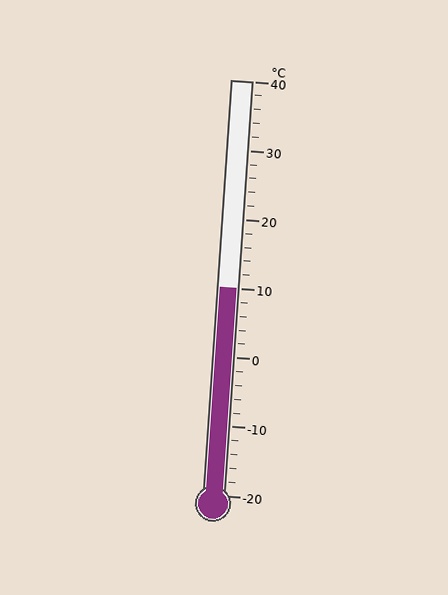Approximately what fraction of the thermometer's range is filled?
The thermometer is filled to approximately 50% of its range.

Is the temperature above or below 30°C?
The temperature is below 30°C.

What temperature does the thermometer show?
The thermometer shows approximately 10°C.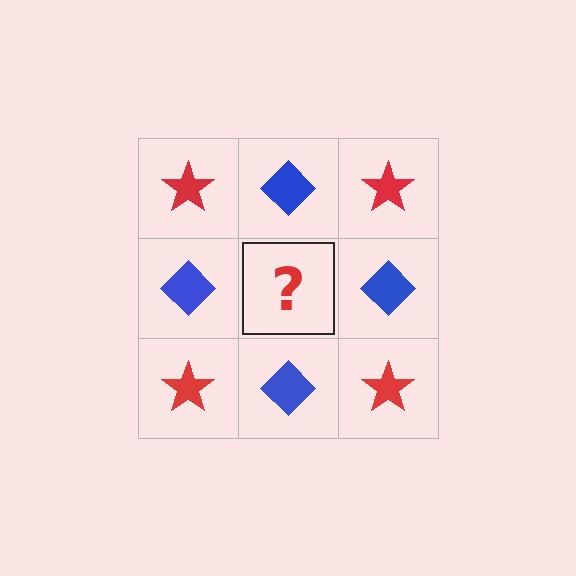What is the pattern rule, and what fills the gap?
The rule is that it alternates red star and blue diamond in a checkerboard pattern. The gap should be filled with a red star.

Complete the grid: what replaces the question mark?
The question mark should be replaced with a red star.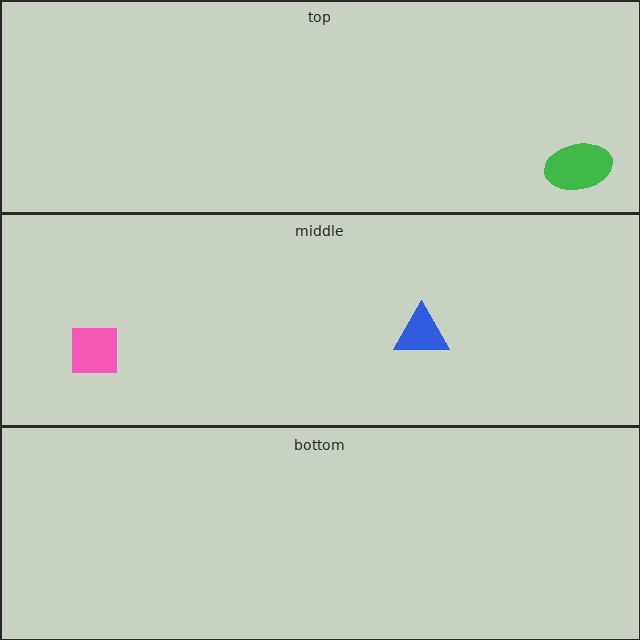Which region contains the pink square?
The middle region.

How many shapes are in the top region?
1.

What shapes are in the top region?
The green ellipse.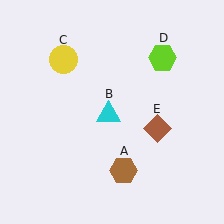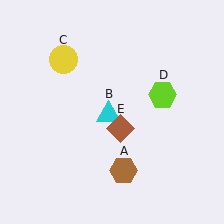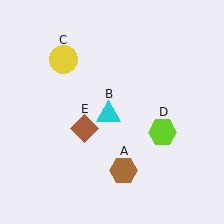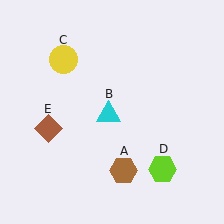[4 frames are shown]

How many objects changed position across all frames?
2 objects changed position: lime hexagon (object D), brown diamond (object E).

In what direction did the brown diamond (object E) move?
The brown diamond (object E) moved left.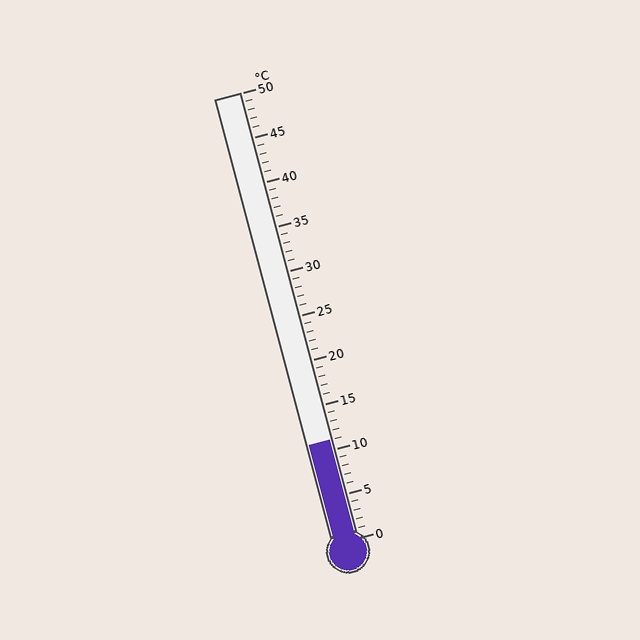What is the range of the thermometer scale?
The thermometer scale ranges from 0°C to 50°C.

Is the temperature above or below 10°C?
The temperature is above 10°C.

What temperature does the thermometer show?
The thermometer shows approximately 11°C.